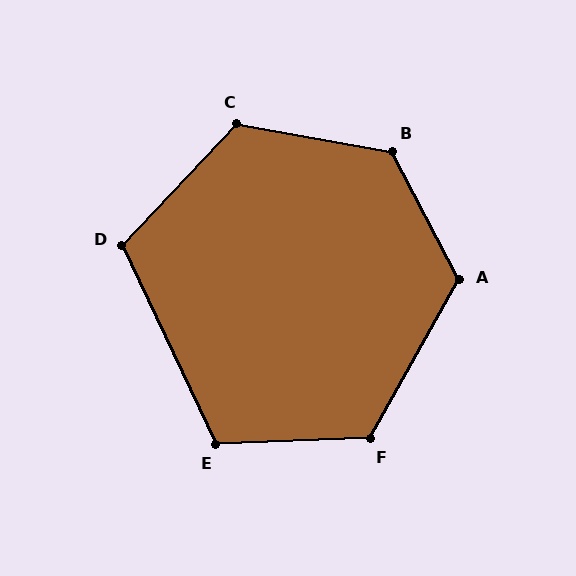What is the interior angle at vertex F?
Approximately 121 degrees (obtuse).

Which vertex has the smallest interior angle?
D, at approximately 111 degrees.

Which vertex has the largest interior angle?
B, at approximately 128 degrees.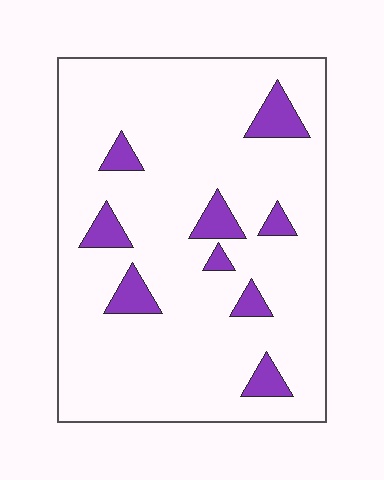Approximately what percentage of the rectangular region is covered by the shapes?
Approximately 10%.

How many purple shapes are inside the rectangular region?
9.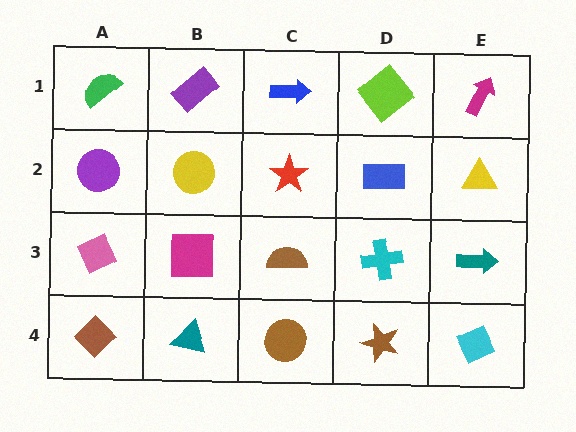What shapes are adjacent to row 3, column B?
A yellow circle (row 2, column B), a teal triangle (row 4, column B), a pink diamond (row 3, column A), a brown semicircle (row 3, column C).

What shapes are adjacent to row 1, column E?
A yellow triangle (row 2, column E), a lime diamond (row 1, column D).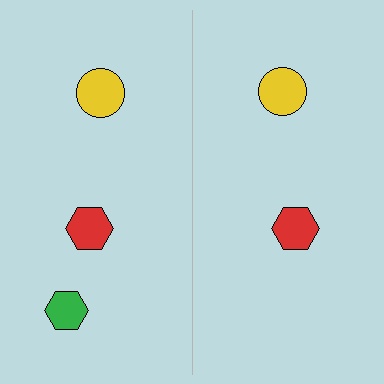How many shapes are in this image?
There are 5 shapes in this image.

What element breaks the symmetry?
A green hexagon is missing from the right side.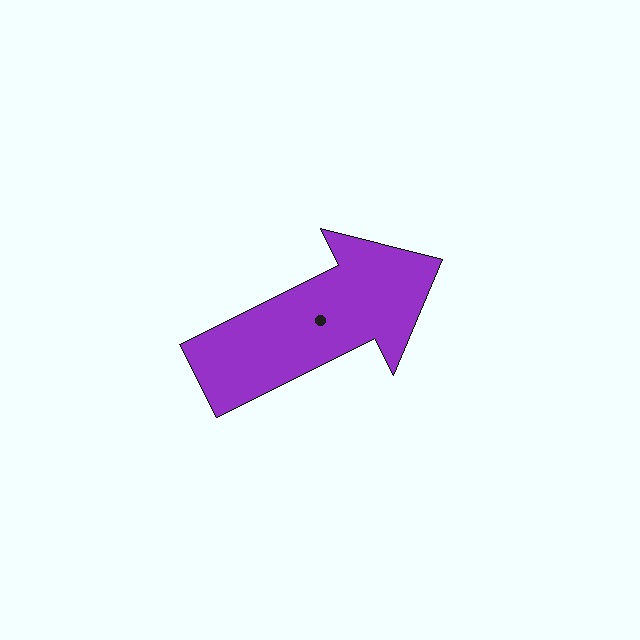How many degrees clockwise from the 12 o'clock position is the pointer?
Approximately 64 degrees.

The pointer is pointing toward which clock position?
Roughly 2 o'clock.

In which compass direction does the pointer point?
Northeast.